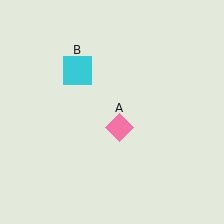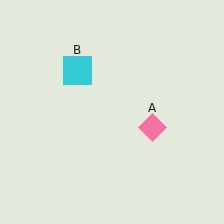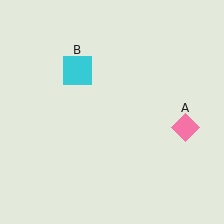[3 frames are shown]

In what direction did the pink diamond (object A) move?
The pink diamond (object A) moved right.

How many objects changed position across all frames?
1 object changed position: pink diamond (object A).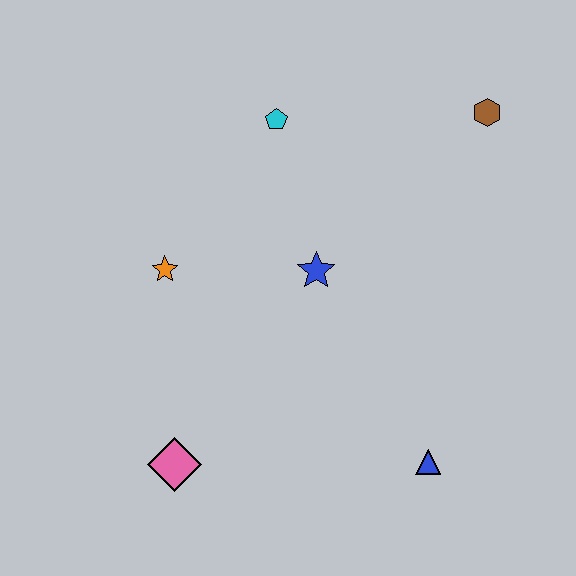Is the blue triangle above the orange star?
No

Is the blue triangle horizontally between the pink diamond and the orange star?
No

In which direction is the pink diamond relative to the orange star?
The pink diamond is below the orange star.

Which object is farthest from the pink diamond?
The brown hexagon is farthest from the pink diamond.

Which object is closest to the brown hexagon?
The cyan pentagon is closest to the brown hexagon.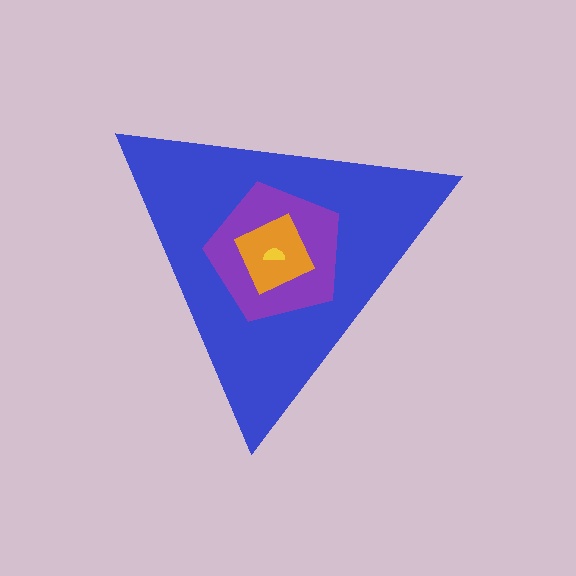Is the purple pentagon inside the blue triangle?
Yes.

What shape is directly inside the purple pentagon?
The orange diamond.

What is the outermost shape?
The blue triangle.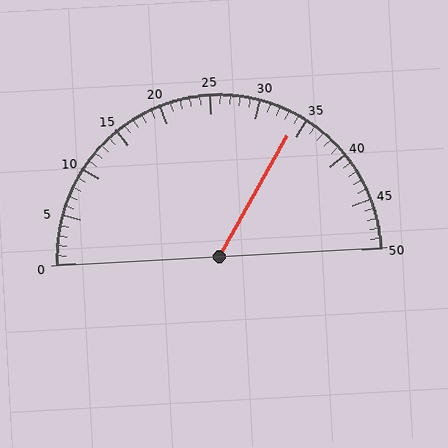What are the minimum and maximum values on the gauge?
The gauge ranges from 0 to 50.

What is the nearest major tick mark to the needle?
The nearest major tick mark is 35.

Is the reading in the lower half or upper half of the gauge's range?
The reading is in the upper half of the range (0 to 50).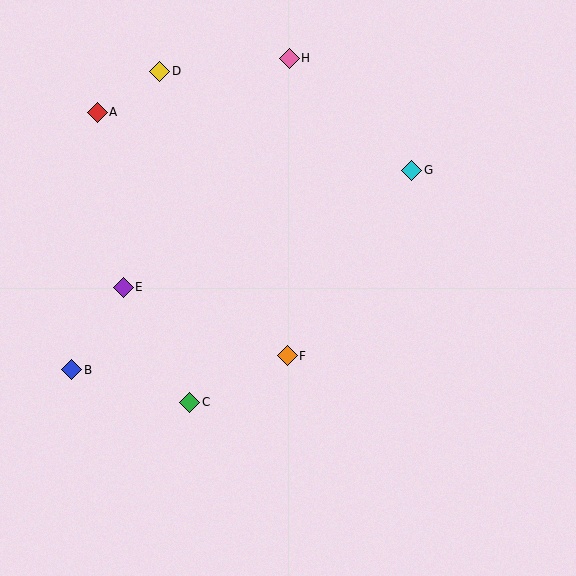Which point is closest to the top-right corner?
Point G is closest to the top-right corner.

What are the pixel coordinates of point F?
Point F is at (287, 356).